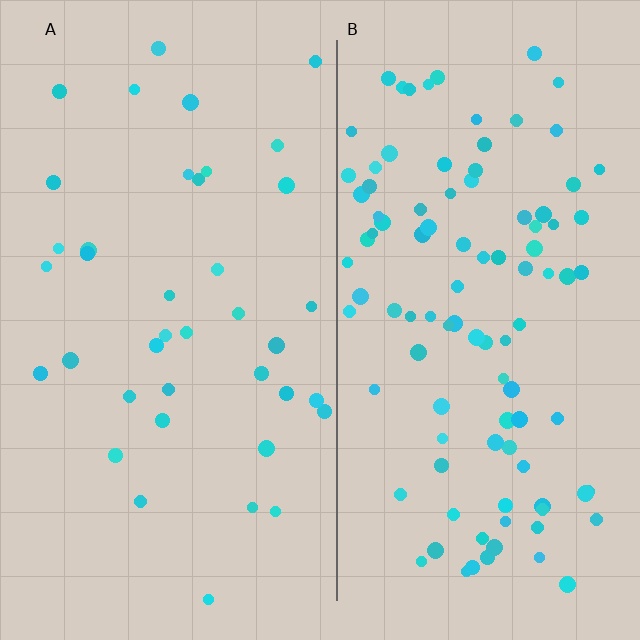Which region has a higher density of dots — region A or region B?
B (the right).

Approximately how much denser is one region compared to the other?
Approximately 2.6× — region B over region A.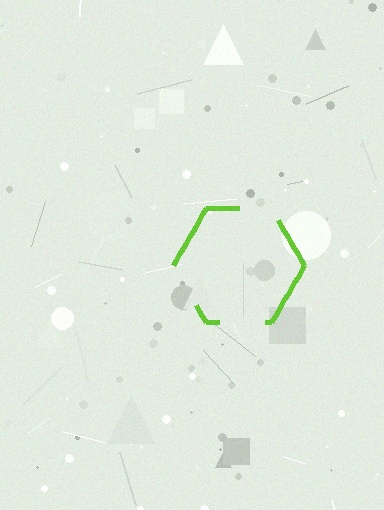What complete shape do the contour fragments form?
The contour fragments form a hexagon.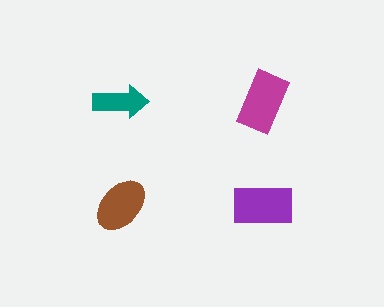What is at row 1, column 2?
A magenta rectangle.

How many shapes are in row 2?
2 shapes.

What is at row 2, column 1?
A brown ellipse.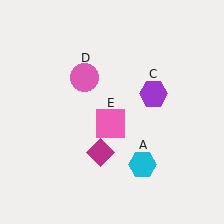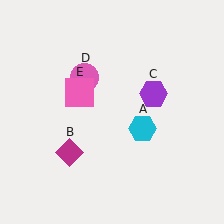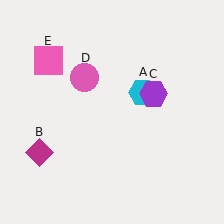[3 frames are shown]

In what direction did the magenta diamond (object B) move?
The magenta diamond (object B) moved left.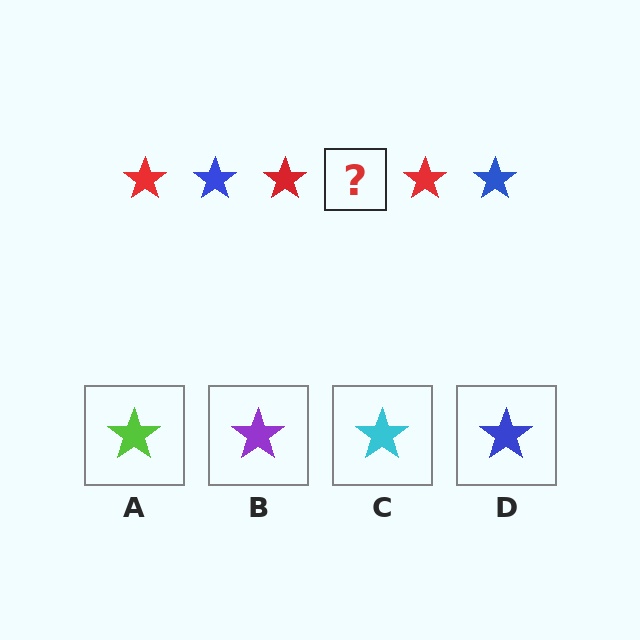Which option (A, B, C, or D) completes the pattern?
D.